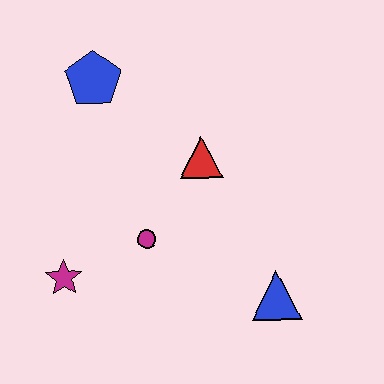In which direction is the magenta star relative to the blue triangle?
The magenta star is to the left of the blue triangle.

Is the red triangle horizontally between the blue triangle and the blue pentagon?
Yes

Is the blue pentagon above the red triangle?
Yes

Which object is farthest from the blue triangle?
The blue pentagon is farthest from the blue triangle.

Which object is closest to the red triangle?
The magenta circle is closest to the red triangle.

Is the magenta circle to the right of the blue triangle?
No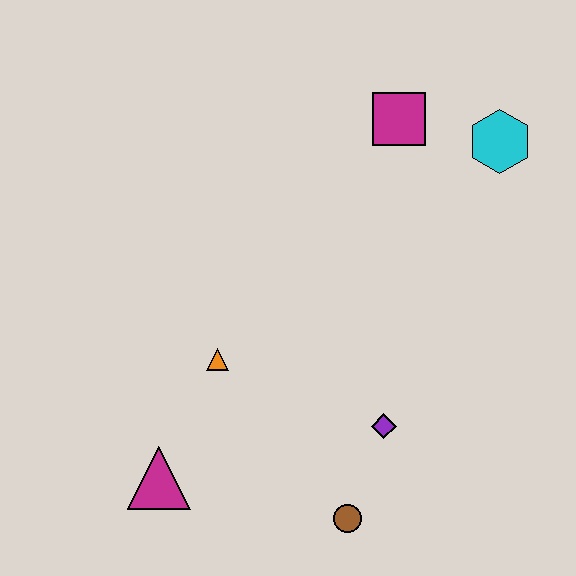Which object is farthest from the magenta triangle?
The cyan hexagon is farthest from the magenta triangle.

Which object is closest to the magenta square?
The cyan hexagon is closest to the magenta square.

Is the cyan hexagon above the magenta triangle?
Yes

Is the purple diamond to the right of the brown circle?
Yes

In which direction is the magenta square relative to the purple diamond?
The magenta square is above the purple diamond.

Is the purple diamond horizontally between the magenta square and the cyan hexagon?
No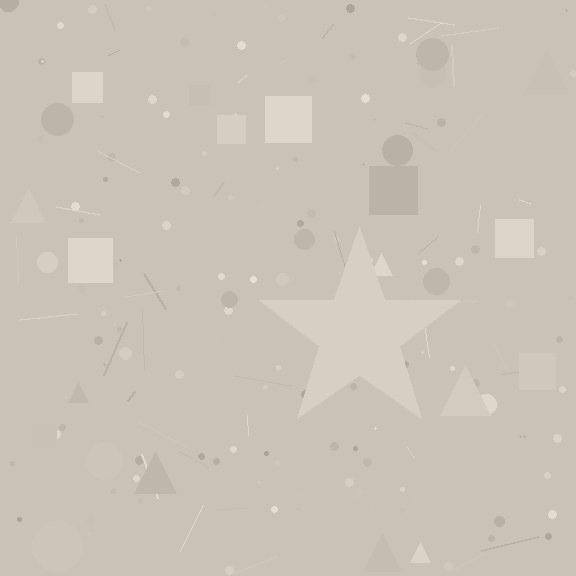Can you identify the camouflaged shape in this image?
The camouflaged shape is a star.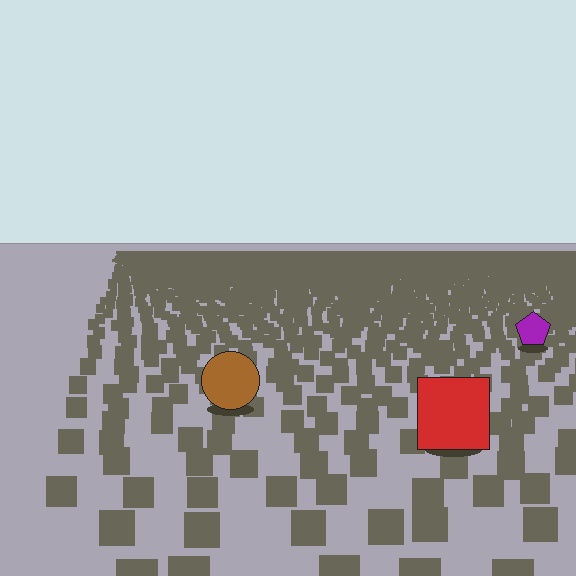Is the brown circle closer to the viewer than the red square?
No. The red square is closer — you can tell from the texture gradient: the ground texture is coarser near it.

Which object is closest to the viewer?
The red square is closest. The texture marks near it are larger and more spread out.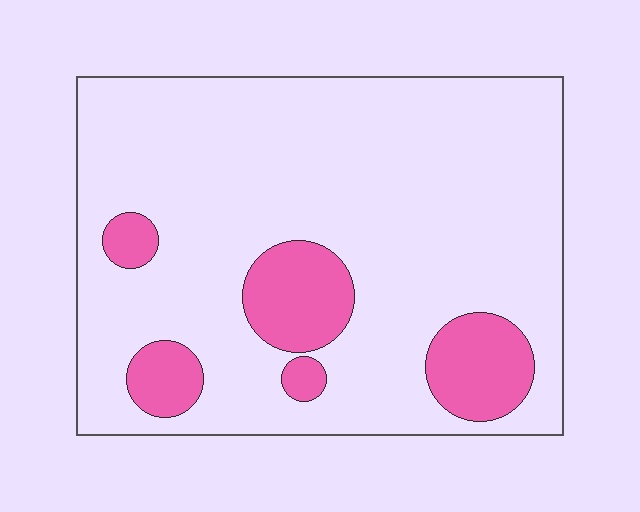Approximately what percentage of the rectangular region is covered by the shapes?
Approximately 15%.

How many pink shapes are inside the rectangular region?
5.